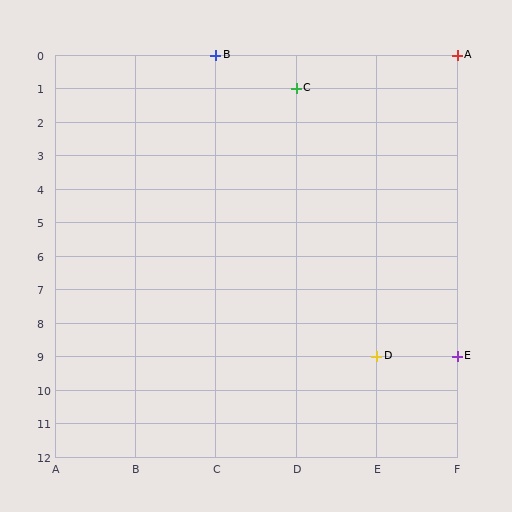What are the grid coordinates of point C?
Point C is at grid coordinates (D, 1).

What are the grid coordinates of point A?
Point A is at grid coordinates (F, 0).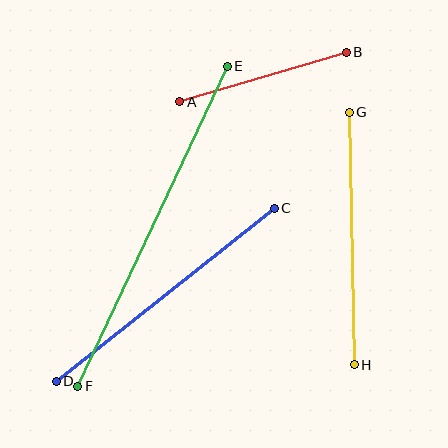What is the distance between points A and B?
The distance is approximately 174 pixels.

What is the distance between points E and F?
The distance is approximately 353 pixels.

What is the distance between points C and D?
The distance is approximately 278 pixels.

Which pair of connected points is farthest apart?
Points E and F are farthest apart.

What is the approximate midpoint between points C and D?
The midpoint is at approximately (165, 295) pixels.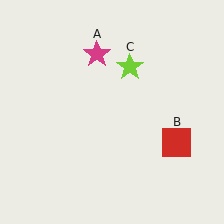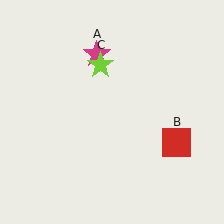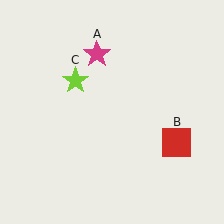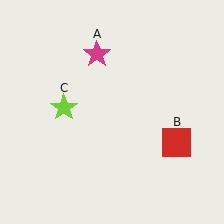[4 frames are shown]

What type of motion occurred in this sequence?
The lime star (object C) rotated counterclockwise around the center of the scene.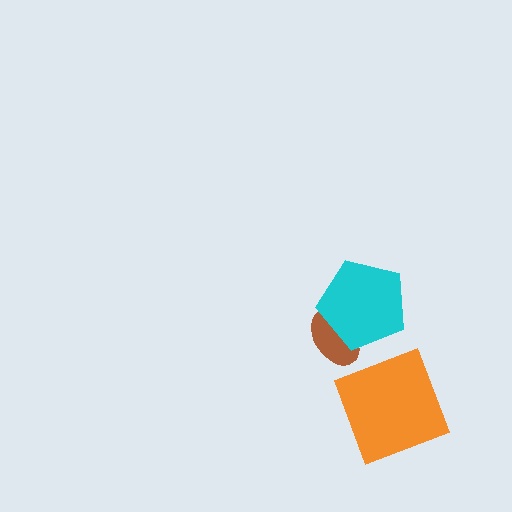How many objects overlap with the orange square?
0 objects overlap with the orange square.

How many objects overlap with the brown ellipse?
1 object overlaps with the brown ellipse.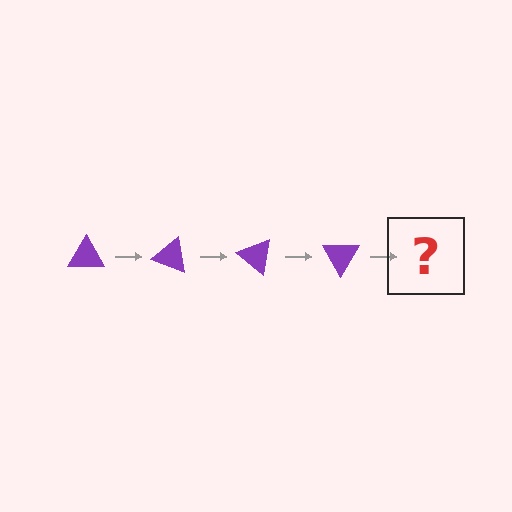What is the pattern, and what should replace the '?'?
The pattern is that the triangle rotates 20 degrees each step. The '?' should be a purple triangle rotated 80 degrees.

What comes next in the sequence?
The next element should be a purple triangle rotated 80 degrees.